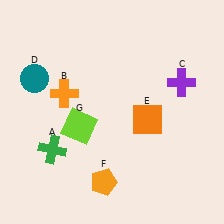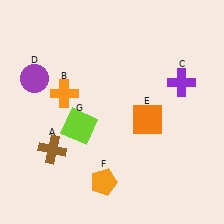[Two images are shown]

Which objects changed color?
A changed from green to brown. D changed from teal to purple.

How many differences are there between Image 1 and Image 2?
There are 2 differences between the two images.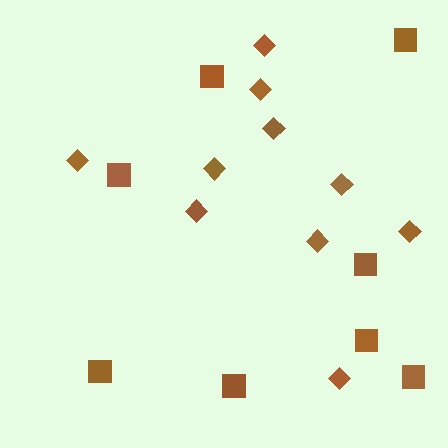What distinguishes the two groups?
There are 2 groups: one group of diamonds (10) and one group of squares (8).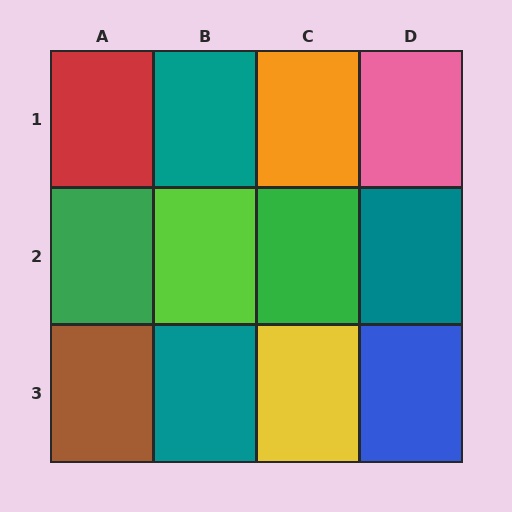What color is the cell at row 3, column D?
Blue.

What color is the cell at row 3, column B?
Teal.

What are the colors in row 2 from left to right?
Green, lime, green, teal.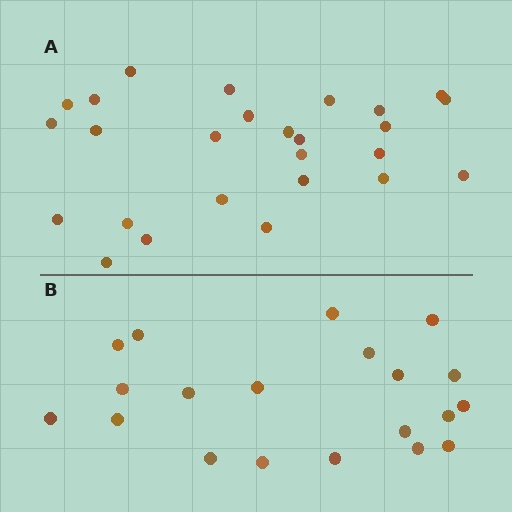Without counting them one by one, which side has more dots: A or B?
Region A (the top region) has more dots.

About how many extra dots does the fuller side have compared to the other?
Region A has about 6 more dots than region B.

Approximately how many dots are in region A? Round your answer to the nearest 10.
About 30 dots. (The exact count is 26, which rounds to 30.)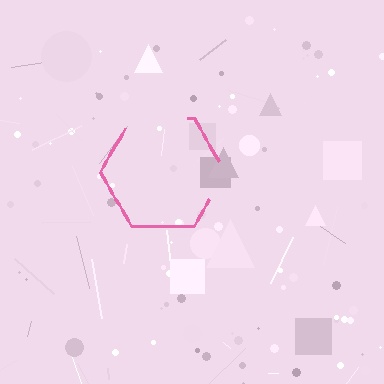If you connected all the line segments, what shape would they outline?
They would outline a hexagon.